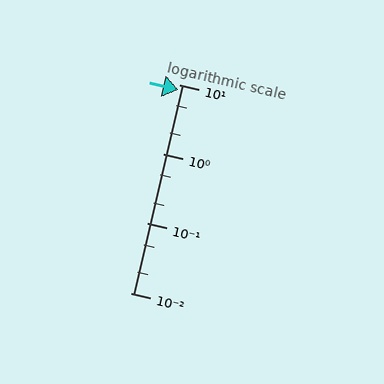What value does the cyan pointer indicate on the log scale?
The pointer indicates approximately 8.3.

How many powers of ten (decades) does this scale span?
The scale spans 3 decades, from 0.01 to 10.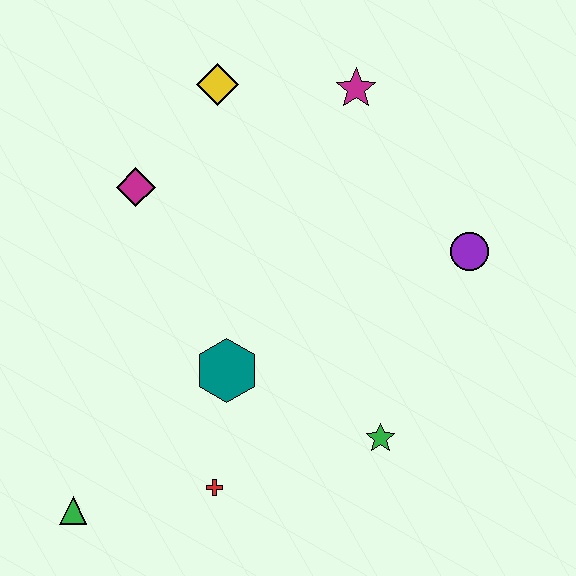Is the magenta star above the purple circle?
Yes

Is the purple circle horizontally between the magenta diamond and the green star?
No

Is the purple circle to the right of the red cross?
Yes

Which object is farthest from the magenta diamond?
The green star is farthest from the magenta diamond.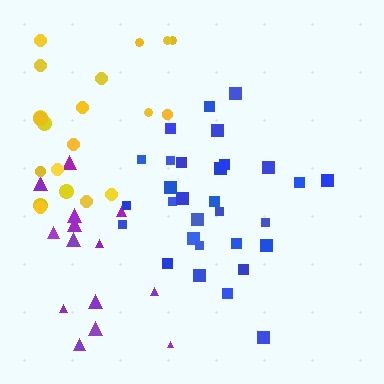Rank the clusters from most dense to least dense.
blue, yellow, purple.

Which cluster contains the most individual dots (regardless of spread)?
Blue (30).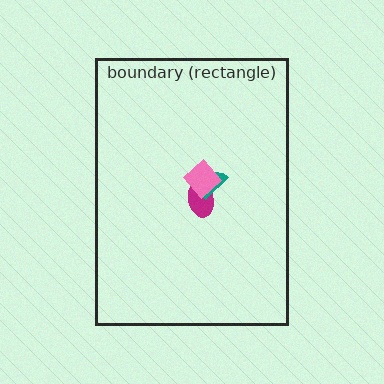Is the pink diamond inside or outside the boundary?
Inside.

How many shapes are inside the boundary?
3 inside, 0 outside.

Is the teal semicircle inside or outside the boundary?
Inside.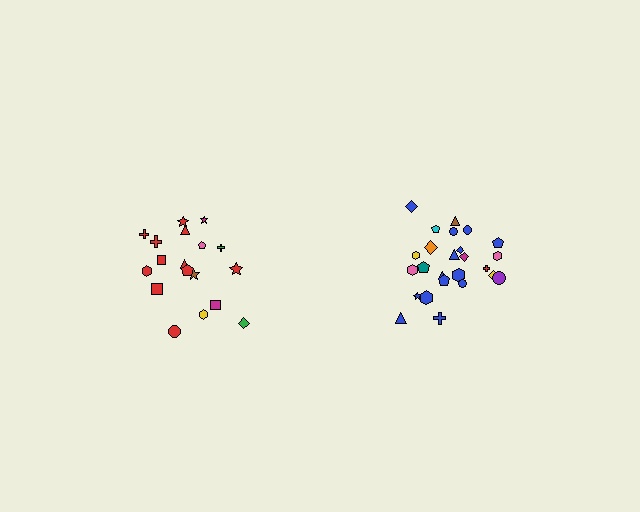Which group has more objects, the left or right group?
The right group.